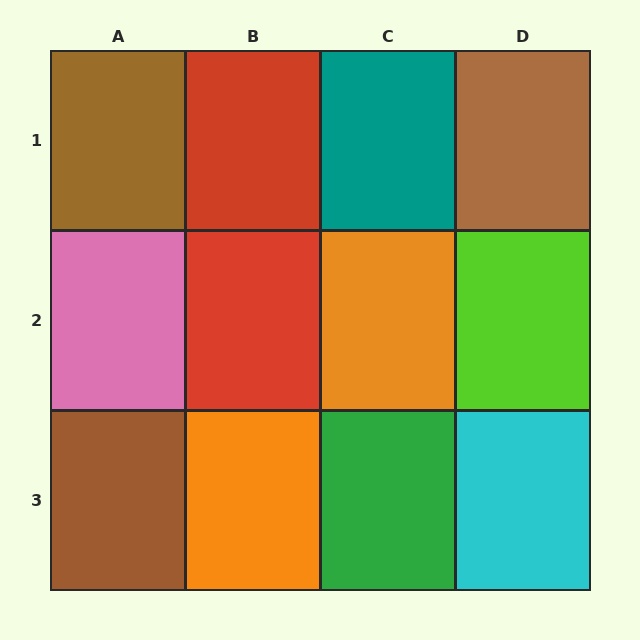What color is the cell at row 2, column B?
Red.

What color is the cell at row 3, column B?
Orange.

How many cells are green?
1 cell is green.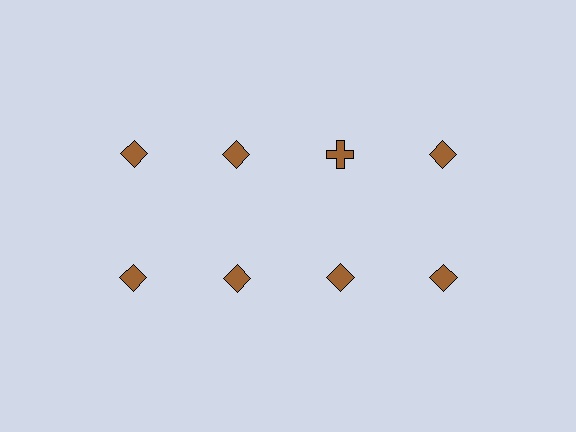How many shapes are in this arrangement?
There are 8 shapes arranged in a grid pattern.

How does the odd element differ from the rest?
It has a different shape: cross instead of diamond.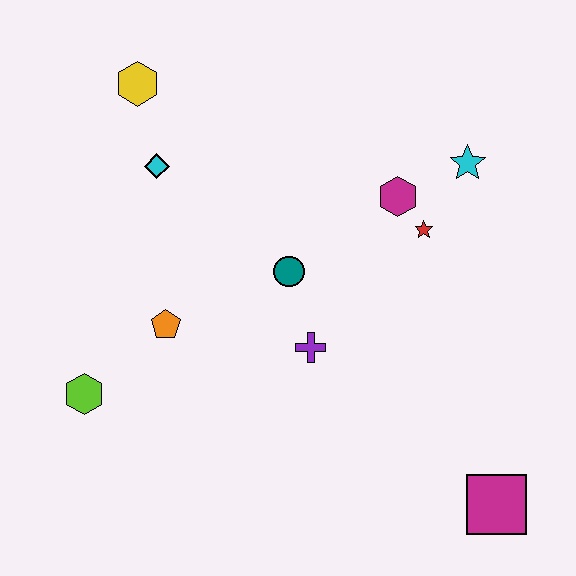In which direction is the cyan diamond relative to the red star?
The cyan diamond is to the left of the red star.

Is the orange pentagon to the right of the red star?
No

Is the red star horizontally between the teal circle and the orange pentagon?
No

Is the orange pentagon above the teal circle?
No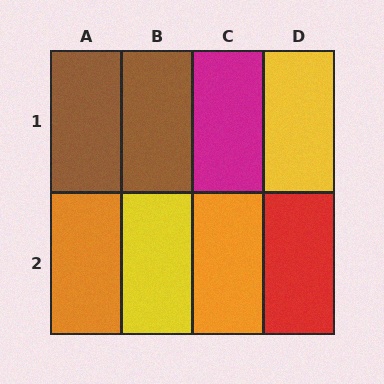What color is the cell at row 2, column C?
Orange.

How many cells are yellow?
2 cells are yellow.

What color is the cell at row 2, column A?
Orange.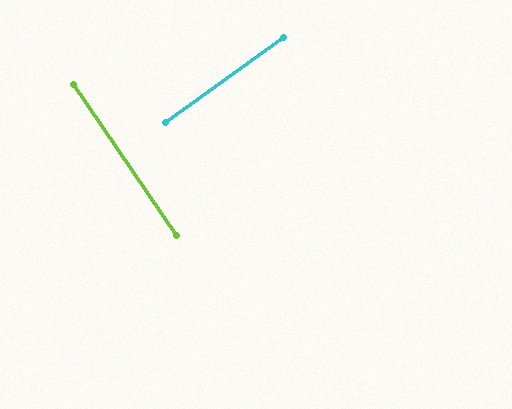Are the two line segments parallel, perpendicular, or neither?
Perpendicular — they meet at approximately 89°.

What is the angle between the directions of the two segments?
Approximately 89 degrees.